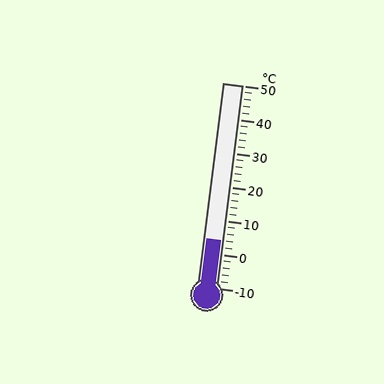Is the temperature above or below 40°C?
The temperature is below 40°C.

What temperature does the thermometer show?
The thermometer shows approximately 4°C.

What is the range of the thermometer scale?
The thermometer scale ranges from -10°C to 50°C.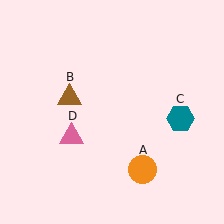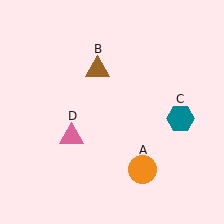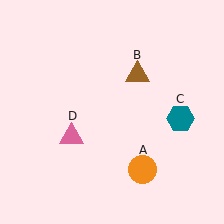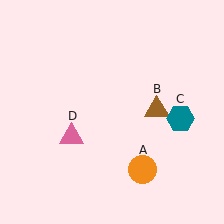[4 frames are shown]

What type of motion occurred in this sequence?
The brown triangle (object B) rotated clockwise around the center of the scene.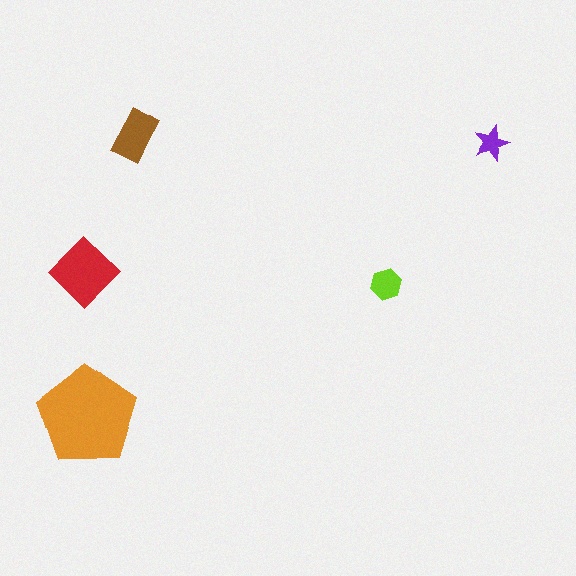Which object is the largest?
The orange pentagon.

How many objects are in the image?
There are 5 objects in the image.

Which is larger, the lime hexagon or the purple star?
The lime hexagon.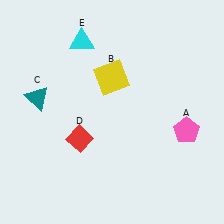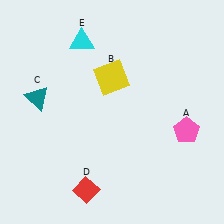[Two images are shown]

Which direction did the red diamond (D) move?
The red diamond (D) moved down.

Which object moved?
The red diamond (D) moved down.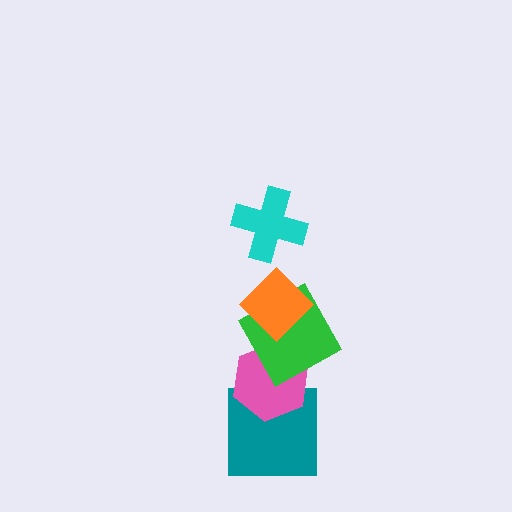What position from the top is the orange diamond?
The orange diamond is 2nd from the top.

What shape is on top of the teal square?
The pink hexagon is on top of the teal square.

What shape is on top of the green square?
The orange diamond is on top of the green square.